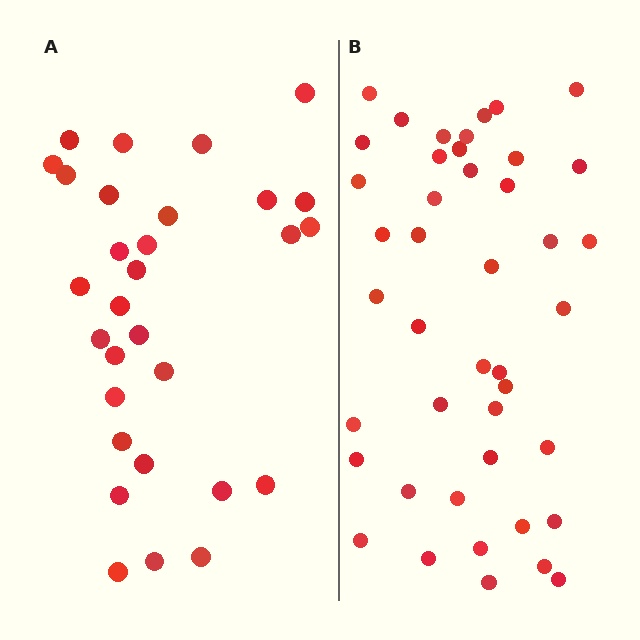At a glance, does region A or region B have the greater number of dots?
Region B (the right region) has more dots.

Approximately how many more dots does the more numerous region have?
Region B has approximately 15 more dots than region A.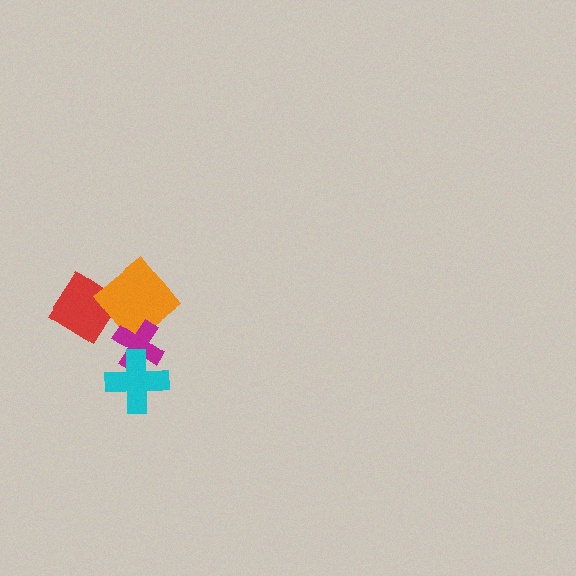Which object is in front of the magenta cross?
The cyan cross is in front of the magenta cross.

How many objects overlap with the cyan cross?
1 object overlaps with the cyan cross.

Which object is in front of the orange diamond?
The magenta cross is in front of the orange diamond.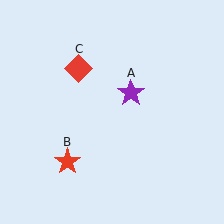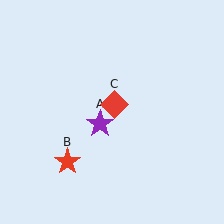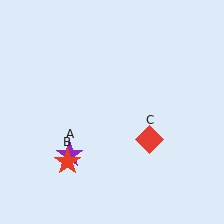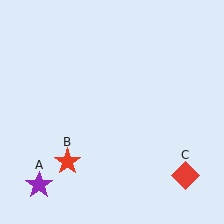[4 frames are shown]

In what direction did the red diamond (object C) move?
The red diamond (object C) moved down and to the right.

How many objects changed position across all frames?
2 objects changed position: purple star (object A), red diamond (object C).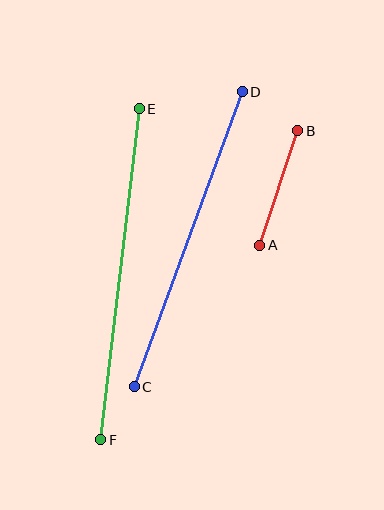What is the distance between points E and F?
The distance is approximately 333 pixels.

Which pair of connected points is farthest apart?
Points E and F are farthest apart.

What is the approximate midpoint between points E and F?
The midpoint is at approximately (120, 274) pixels.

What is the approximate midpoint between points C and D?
The midpoint is at approximately (188, 239) pixels.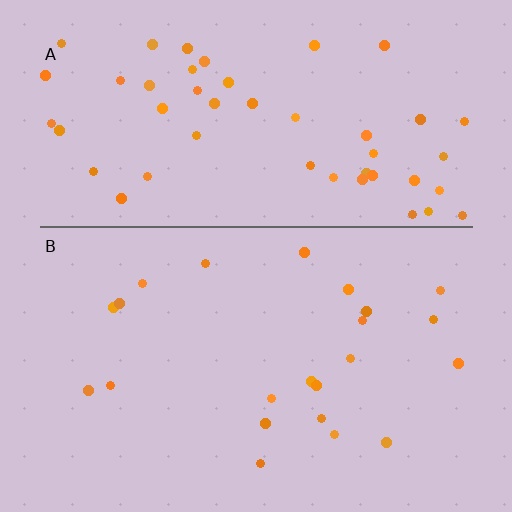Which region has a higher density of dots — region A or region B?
A (the top).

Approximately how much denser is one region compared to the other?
Approximately 2.2× — region A over region B.